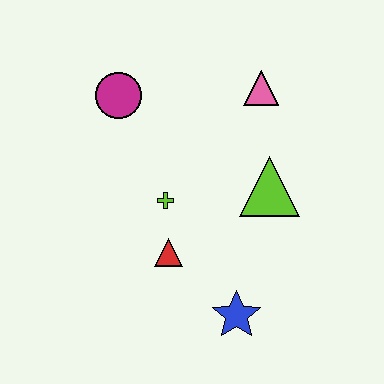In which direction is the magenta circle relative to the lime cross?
The magenta circle is above the lime cross.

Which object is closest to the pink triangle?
The lime triangle is closest to the pink triangle.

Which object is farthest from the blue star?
The magenta circle is farthest from the blue star.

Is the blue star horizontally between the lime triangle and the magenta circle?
Yes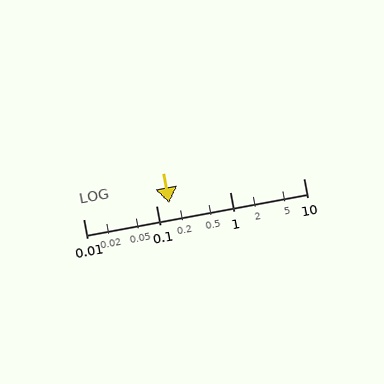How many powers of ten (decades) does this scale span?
The scale spans 3 decades, from 0.01 to 10.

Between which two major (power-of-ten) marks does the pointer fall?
The pointer is between 0.1 and 1.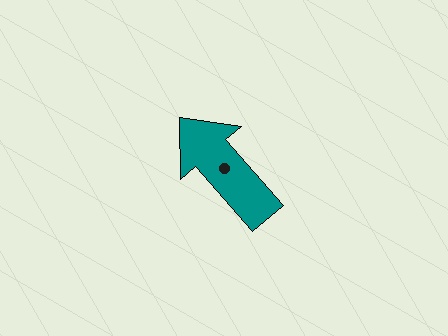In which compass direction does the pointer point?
Northwest.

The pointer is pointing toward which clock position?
Roughly 11 o'clock.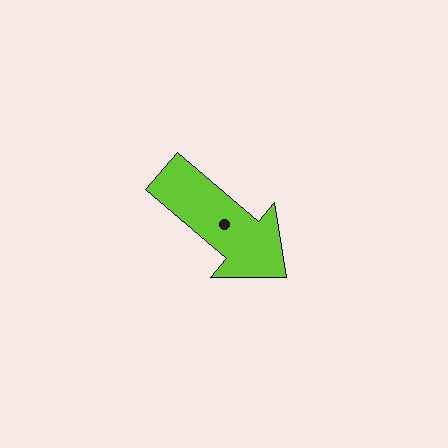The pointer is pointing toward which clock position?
Roughly 4 o'clock.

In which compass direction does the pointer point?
Southeast.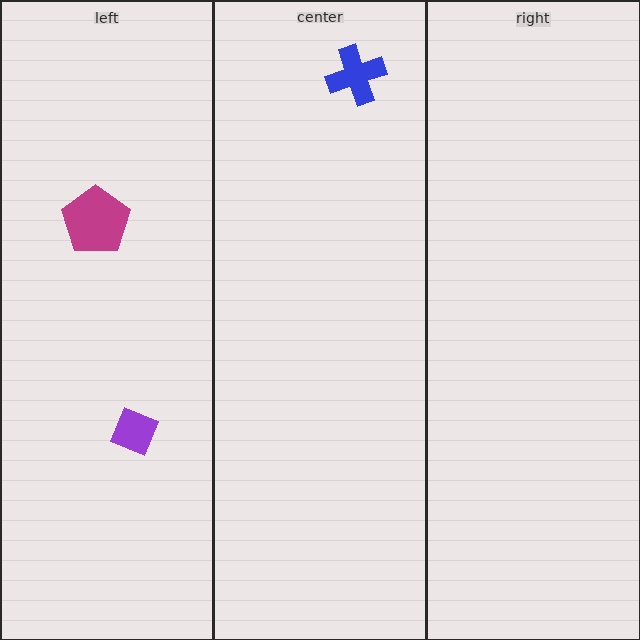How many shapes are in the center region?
1.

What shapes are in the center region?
The blue cross.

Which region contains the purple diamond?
The left region.